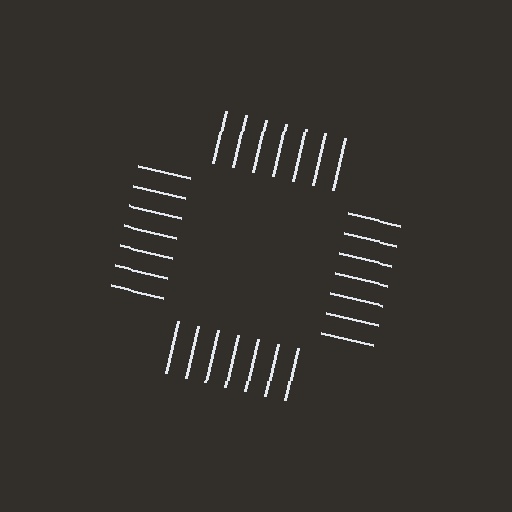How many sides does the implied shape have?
4 sides — the line-ends trace a square.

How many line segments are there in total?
28 — 7 along each of the 4 edges.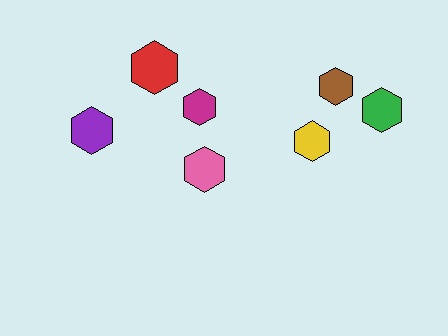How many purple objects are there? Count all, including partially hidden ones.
There is 1 purple object.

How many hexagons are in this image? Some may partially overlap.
There are 7 hexagons.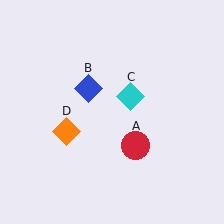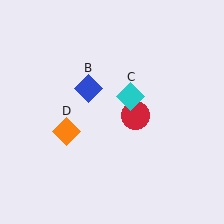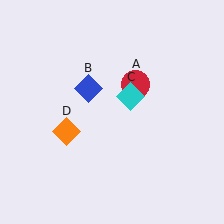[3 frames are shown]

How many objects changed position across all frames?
1 object changed position: red circle (object A).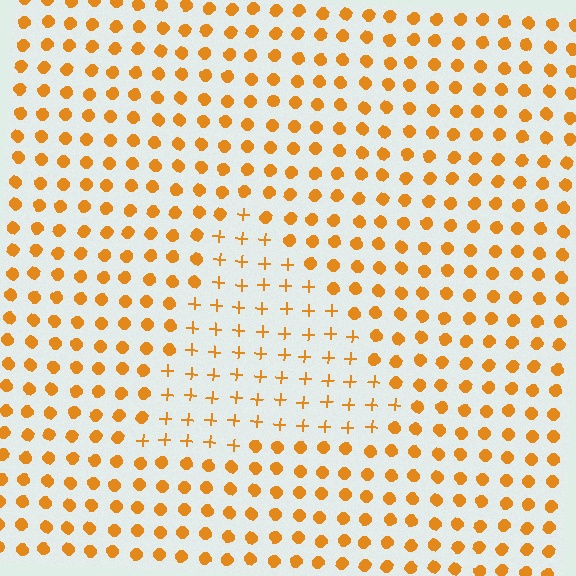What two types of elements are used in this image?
The image uses plus signs inside the triangle region and circles outside it.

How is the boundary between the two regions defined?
The boundary is defined by a change in element shape: plus signs inside vs. circles outside. All elements share the same color and spacing.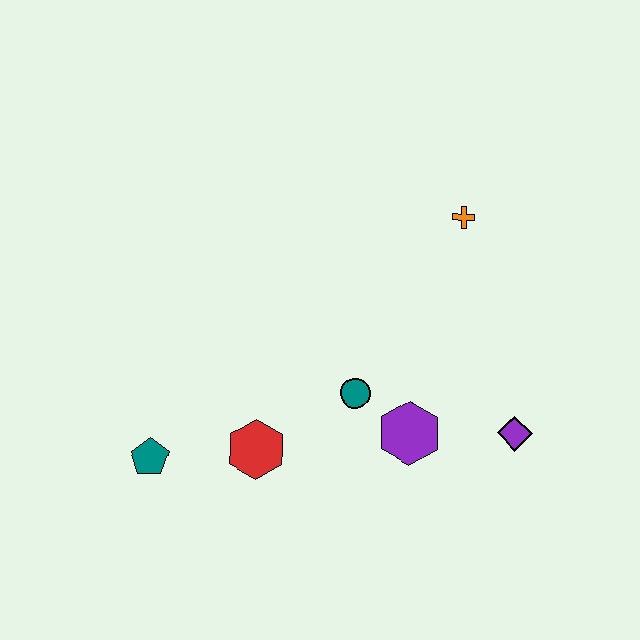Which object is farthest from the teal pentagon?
The orange cross is farthest from the teal pentagon.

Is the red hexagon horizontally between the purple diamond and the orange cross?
No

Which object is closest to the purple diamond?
The purple hexagon is closest to the purple diamond.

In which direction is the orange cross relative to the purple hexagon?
The orange cross is above the purple hexagon.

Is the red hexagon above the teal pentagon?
Yes